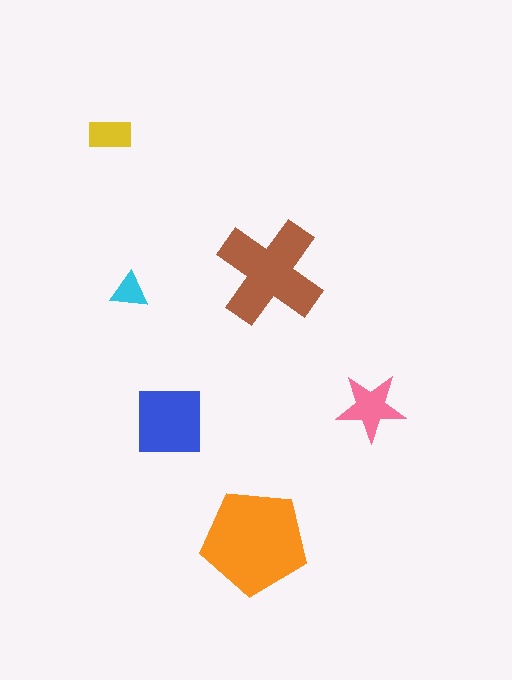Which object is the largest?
The orange pentagon.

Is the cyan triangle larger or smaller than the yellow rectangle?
Smaller.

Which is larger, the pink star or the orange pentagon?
The orange pentagon.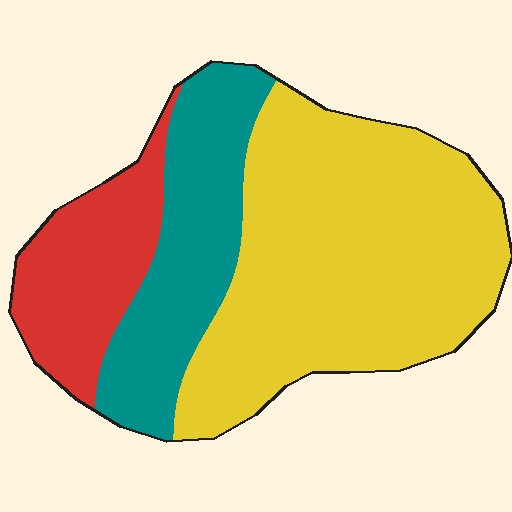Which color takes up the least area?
Red, at roughly 20%.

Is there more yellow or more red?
Yellow.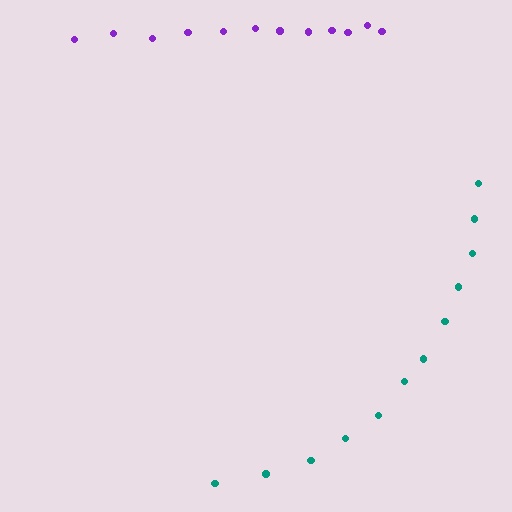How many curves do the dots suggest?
There are 2 distinct paths.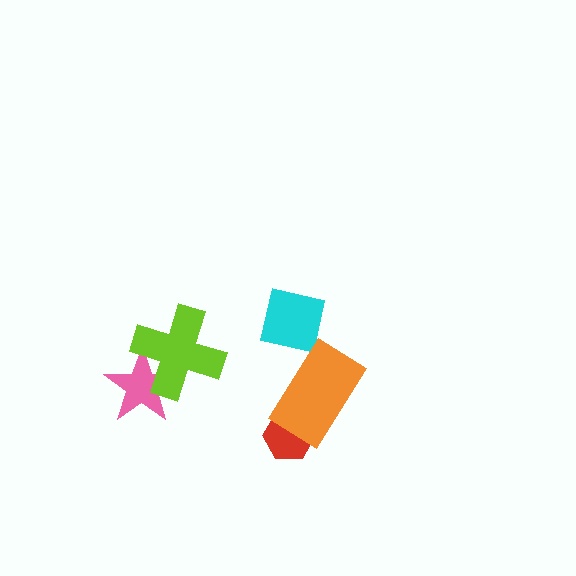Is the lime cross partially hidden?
No, no other shape covers it.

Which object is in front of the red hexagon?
The orange rectangle is in front of the red hexagon.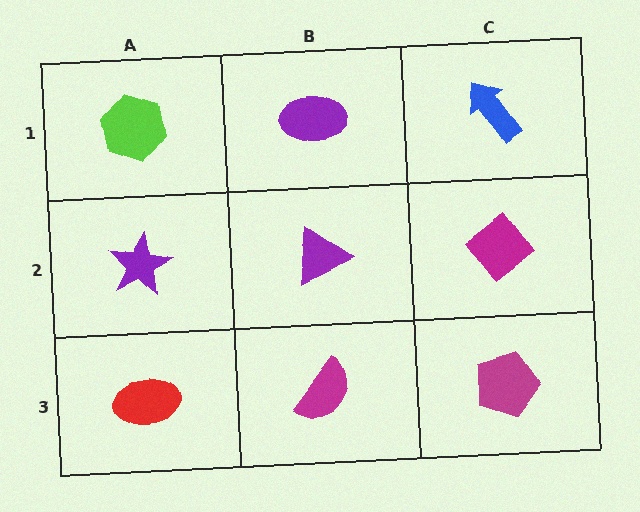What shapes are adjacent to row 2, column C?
A blue arrow (row 1, column C), a magenta pentagon (row 3, column C), a purple triangle (row 2, column B).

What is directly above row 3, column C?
A magenta diamond.